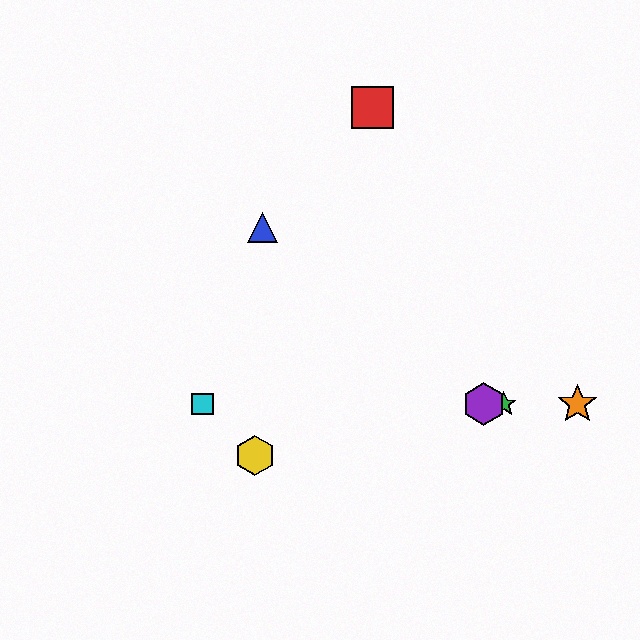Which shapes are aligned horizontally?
The green star, the purple hexagon, the orange star, the cyan square are aligned horizontally.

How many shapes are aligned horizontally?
4 shapes (the green star, the purple hexagon, the orange star, the cyan square) are aligned horizontally.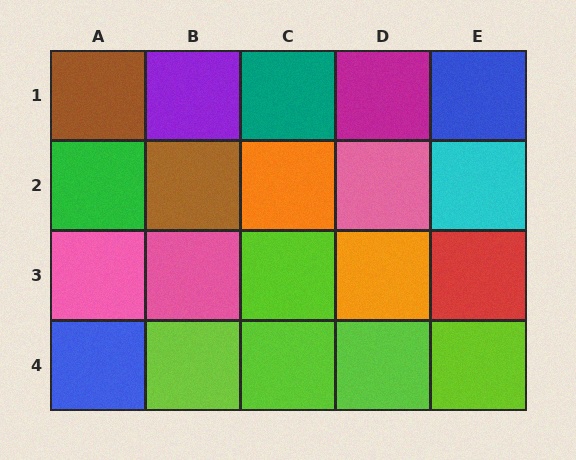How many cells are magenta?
1 cell is magenta.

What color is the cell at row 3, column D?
Orange.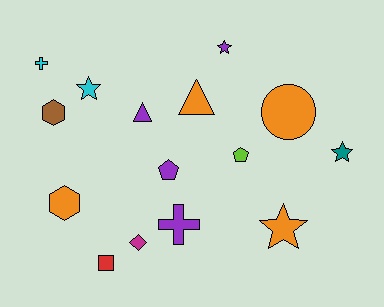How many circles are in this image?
There is 1 circle.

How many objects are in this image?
There are 15 objects.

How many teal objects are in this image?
There is 1 teal object.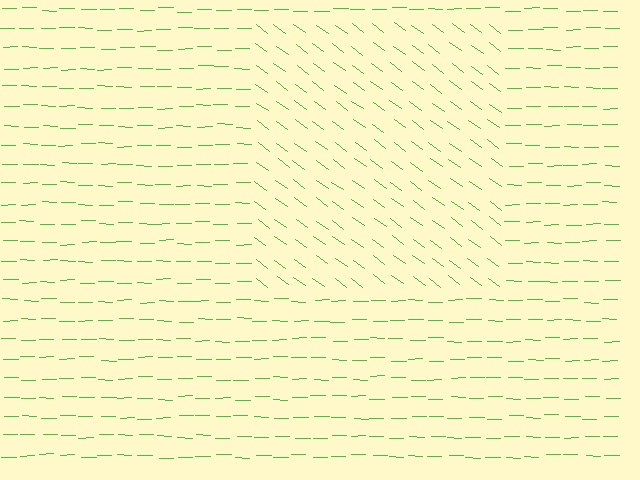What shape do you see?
I see a rectangle.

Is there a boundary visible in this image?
Yes, there is a texture boundary formed by a change in line orientation.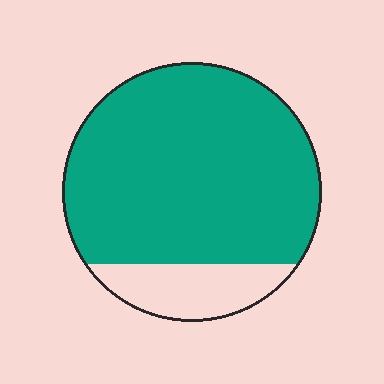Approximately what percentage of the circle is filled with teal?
Approximately 85%.